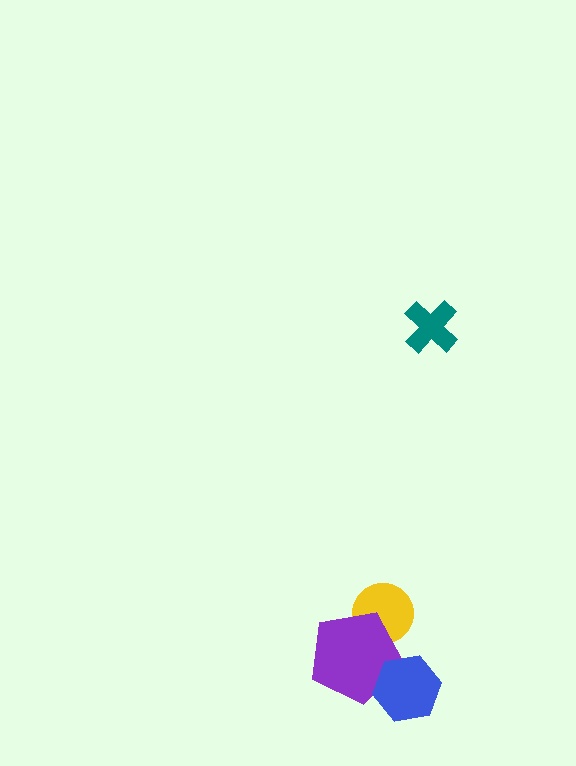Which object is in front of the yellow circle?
The purple pentagon is in front of the yellow circle.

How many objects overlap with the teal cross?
0 objects overlap with the teal cross.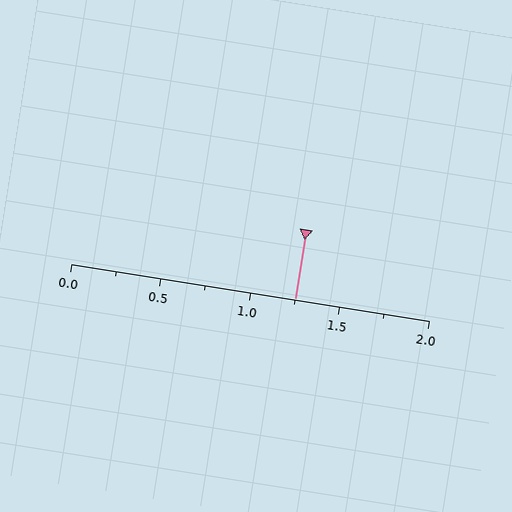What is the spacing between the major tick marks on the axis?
The major ticks are spaced 0.5 apart.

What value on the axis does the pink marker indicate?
The marker indicates approximately 1.25.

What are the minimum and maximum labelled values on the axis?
The axis runs from 0.0 to 2.0.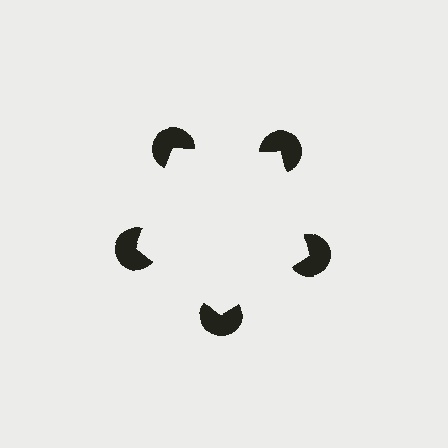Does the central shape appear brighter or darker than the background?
It typically appears slightly brighter than the background, even though no actual brightness change is drawn.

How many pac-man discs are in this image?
There are 5 — one at each vertex of the illusory pentagon.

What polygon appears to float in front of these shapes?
An illusory pentagon — its edges are inferred from the aligned wedge cuts in the pac-man discs, not physically drawn.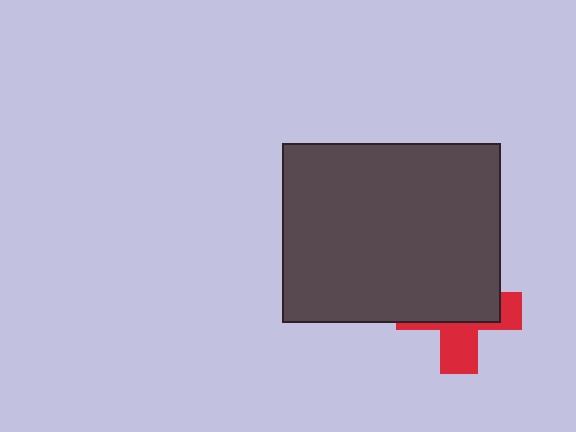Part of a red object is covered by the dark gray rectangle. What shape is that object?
It is a cross.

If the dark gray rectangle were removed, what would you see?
You would see the complete red cross.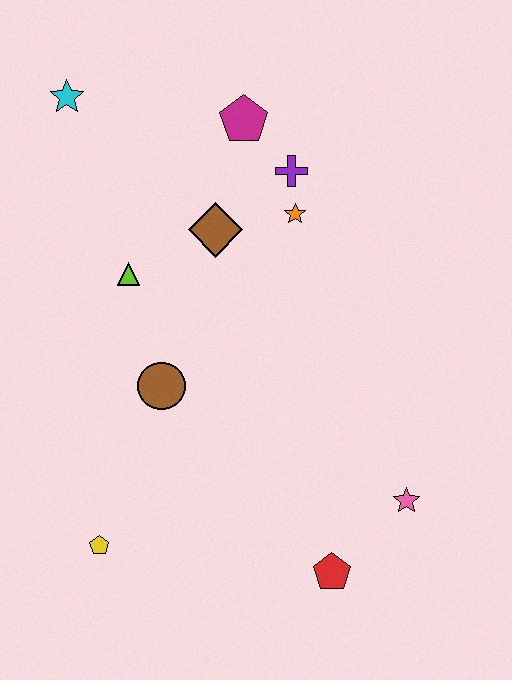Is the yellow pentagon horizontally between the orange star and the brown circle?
No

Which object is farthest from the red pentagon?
The cyan star is farthest from the red pentagon.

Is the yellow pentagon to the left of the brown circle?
Yes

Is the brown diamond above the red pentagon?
Yes